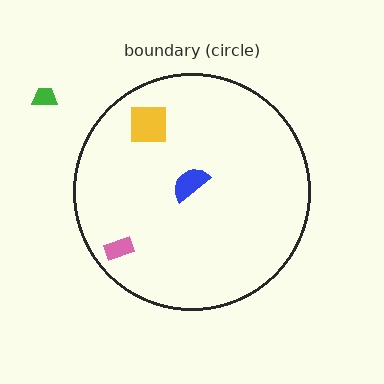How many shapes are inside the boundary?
3 inside, 1 outside.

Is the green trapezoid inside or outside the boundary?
Outside.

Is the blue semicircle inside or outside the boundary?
Inside.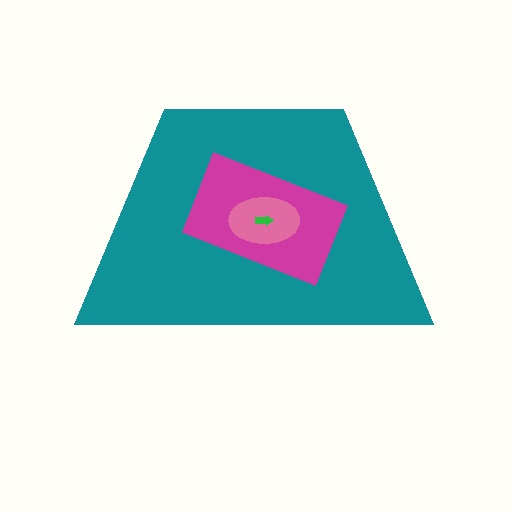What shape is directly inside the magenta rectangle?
The pink ellipse.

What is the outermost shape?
The teal trapezoid.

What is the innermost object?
The green arrow.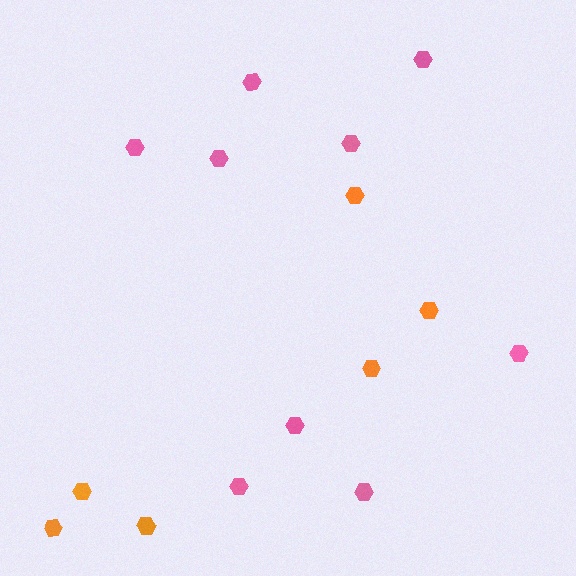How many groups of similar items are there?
There are 2 groups: one group of pink hexagons (9) and one group of orange hexagons (6).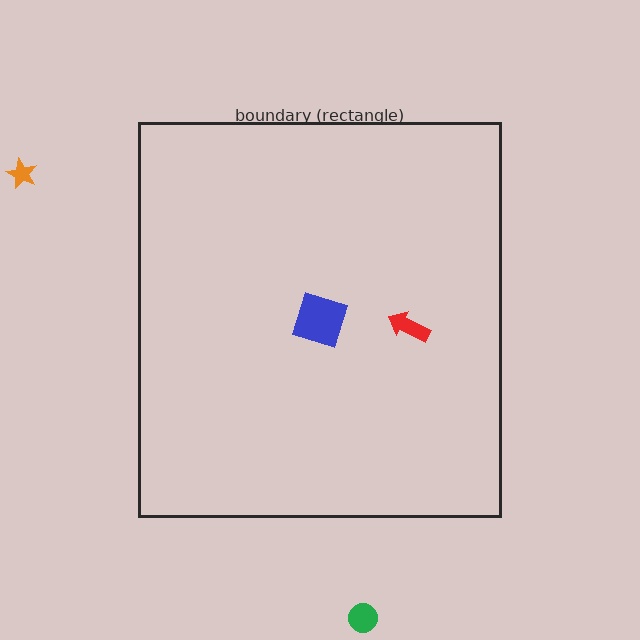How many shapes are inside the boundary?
2 inside, 2 outside.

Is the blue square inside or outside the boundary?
Inside.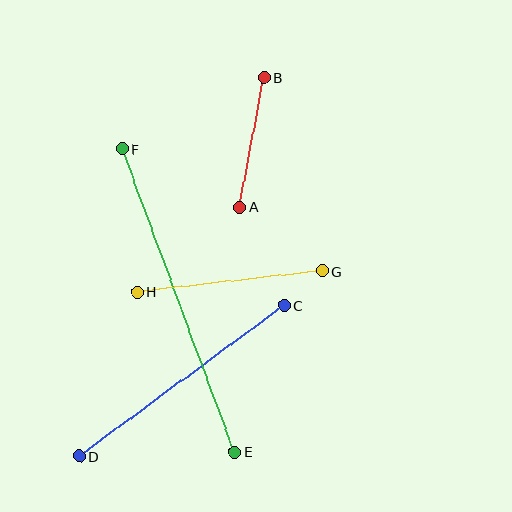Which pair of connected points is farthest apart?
Points E and F are farthest apart.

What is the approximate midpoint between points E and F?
The midpoint is at approximately (179, 300) pixels.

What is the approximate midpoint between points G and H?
The midpoint is at approximately (230, 281) pixels.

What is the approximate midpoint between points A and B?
The midpoint is at approximately (252, 142) pixels.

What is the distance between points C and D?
The distance is approximately 255 pixels.